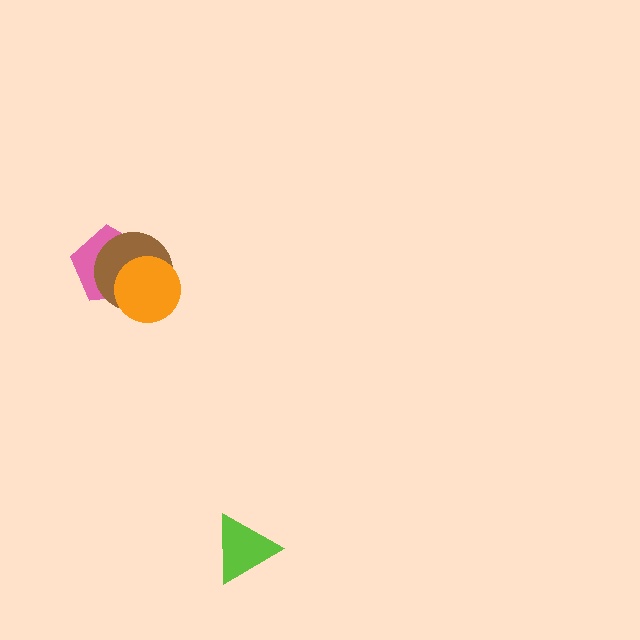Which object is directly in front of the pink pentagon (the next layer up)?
The brown circle is directly in front of the pink pentagon.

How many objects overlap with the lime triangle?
0 objects overlap with the lime triangle.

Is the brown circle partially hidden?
Yes, it is partially covered by another shape.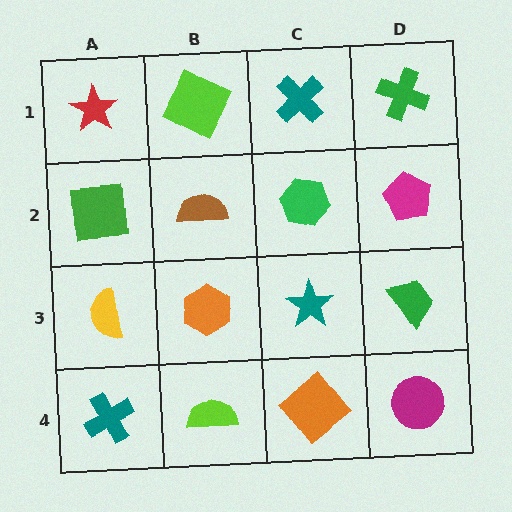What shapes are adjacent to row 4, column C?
A teal star (row 3, column C), a lime semicircle (row 4, column B), a magenta circle (row 4, column D).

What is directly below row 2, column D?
A green trapezoid.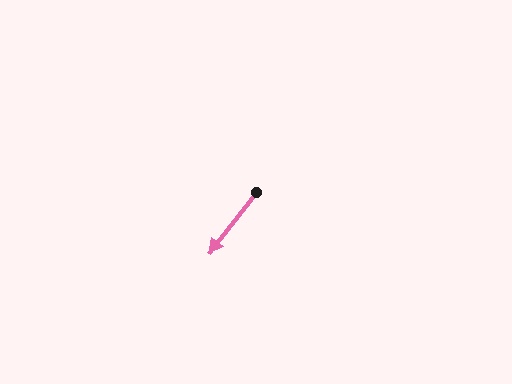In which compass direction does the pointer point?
Southwest.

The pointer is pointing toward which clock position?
Roughly 7 o'clock.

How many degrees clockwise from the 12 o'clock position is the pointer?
Approximately 218 degrees.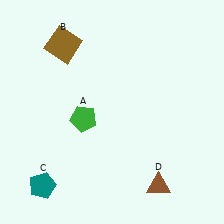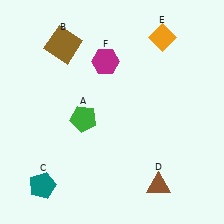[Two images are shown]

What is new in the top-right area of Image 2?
An orange diamond (E) was added in the top-right area of Image 2.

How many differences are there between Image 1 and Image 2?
There are 2 differences between the two images.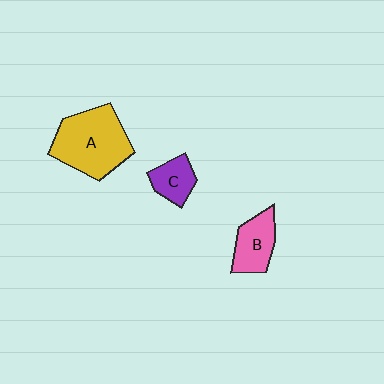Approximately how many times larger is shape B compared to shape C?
Approximately 1.3 times.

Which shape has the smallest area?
Shape C (purple).